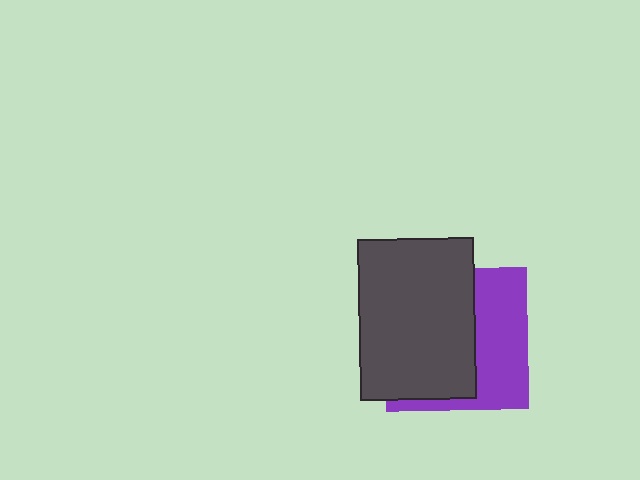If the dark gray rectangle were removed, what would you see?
You would see the complete purple square.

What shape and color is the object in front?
The object in front is a dark gray rectangle.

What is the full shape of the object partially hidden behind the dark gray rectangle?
The partially hidden object is a purple square.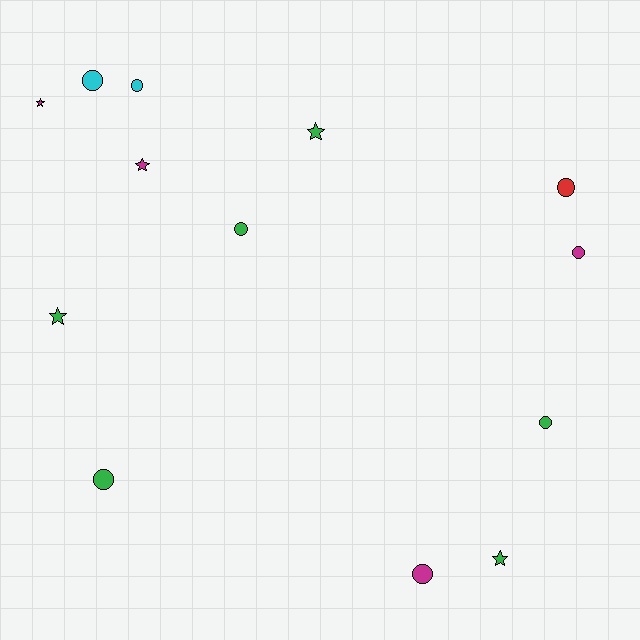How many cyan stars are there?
There are no cyan stars.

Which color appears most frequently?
Green, with 6 objects.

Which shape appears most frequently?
Circle, with 8 objects.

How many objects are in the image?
There are 13 objects.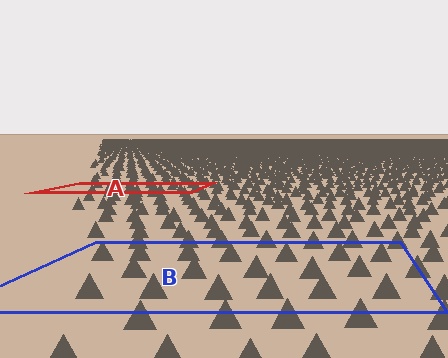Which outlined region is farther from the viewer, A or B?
Region A is farther from the viewer — the texture elements inside it appear smaller and more densely packed.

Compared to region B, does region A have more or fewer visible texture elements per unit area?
Region A has more texture elements per unit area — they are packed more densely because it is farther away.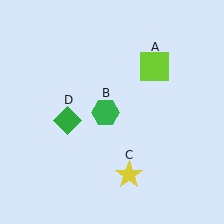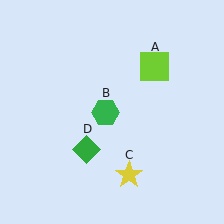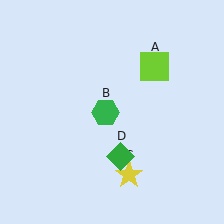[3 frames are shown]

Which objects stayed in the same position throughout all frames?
Lime square (object A) and green hexagon (object B) and yellow star (object C) remained stationary.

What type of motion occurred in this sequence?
The green diamond (object D) rotated counterclockwise around the center of the scene.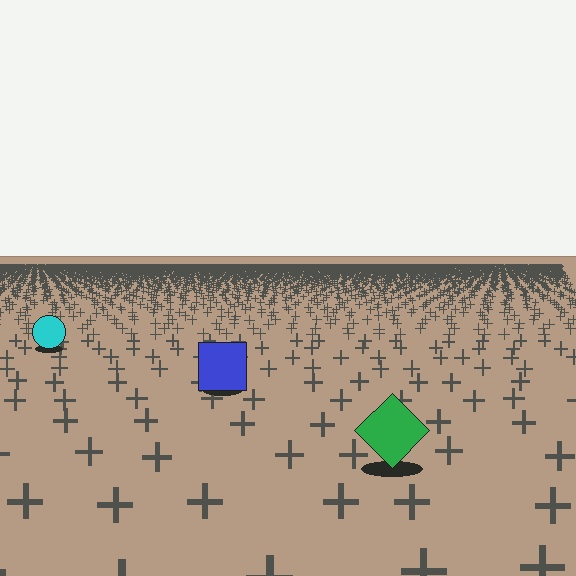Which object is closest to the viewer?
The green diamond is closest. The texture marks near it are larger and more spread out.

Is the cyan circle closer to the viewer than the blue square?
No. The blue square is closer — you can tell from the texture gradient: the ground texture is coarser near it.